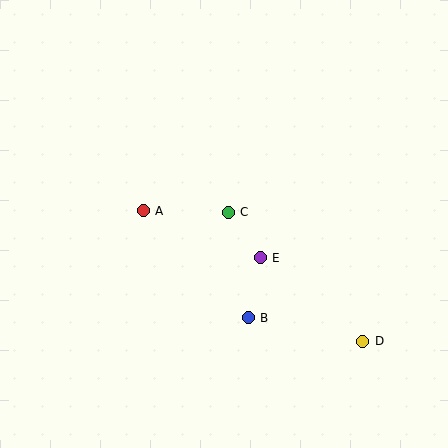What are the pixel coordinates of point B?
Point B is at (248, 318).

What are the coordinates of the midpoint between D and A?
The midpoint between D and A is at (253, 276).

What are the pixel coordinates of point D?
Point D is at (363, 341).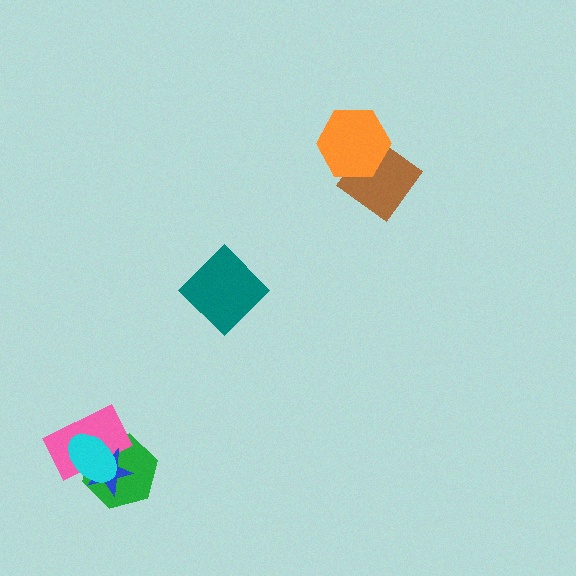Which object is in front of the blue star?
The cyan ellipse is in front of the blue star.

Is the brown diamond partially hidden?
Yes, it is partially covered by another shape.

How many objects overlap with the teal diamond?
0 objects overlap with the teal diamond.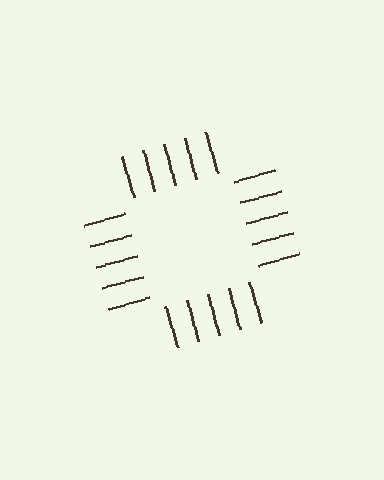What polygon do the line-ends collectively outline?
An illusory square — the line segments terminate on its edges but no continuous stroke is drawn.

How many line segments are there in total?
20 — 5 along each of the 4 edges.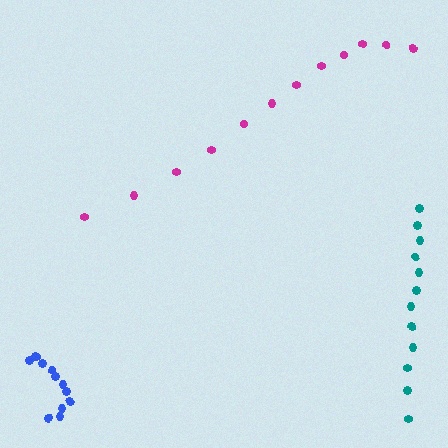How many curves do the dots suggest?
There are 3 distinct paths.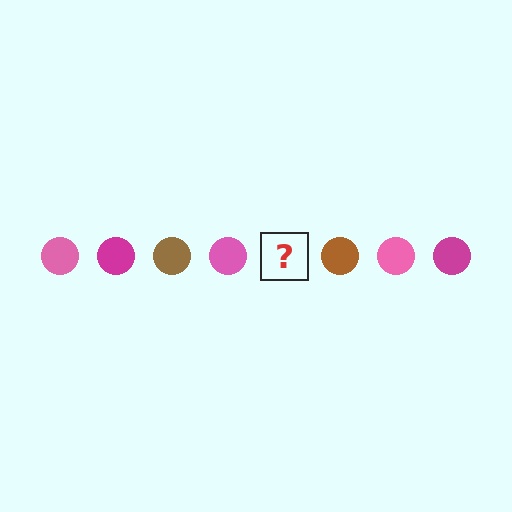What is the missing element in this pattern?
The missing element is a magenta circle.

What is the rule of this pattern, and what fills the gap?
The rule is that the pattern cycles through pink, magenta, brown circles. The gap should be filled with a magenta circle.